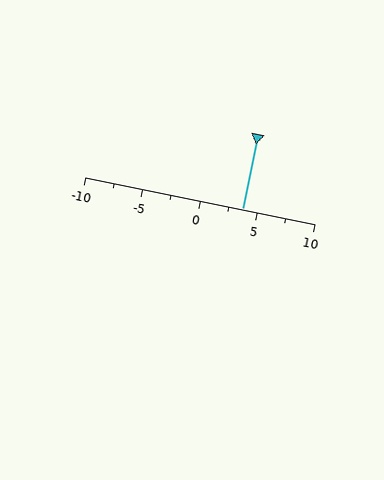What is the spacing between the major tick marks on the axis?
The major ticks are spaced 5 apart.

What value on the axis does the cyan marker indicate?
The marker indicates approximately 3.8.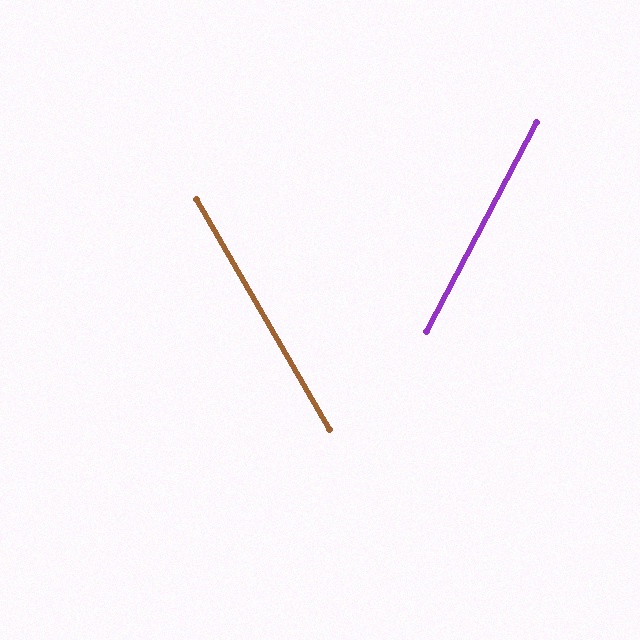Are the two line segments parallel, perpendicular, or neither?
Neither parallel nor perpendicular — they differ by about 58°.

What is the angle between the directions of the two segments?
Approximately 58 degrees.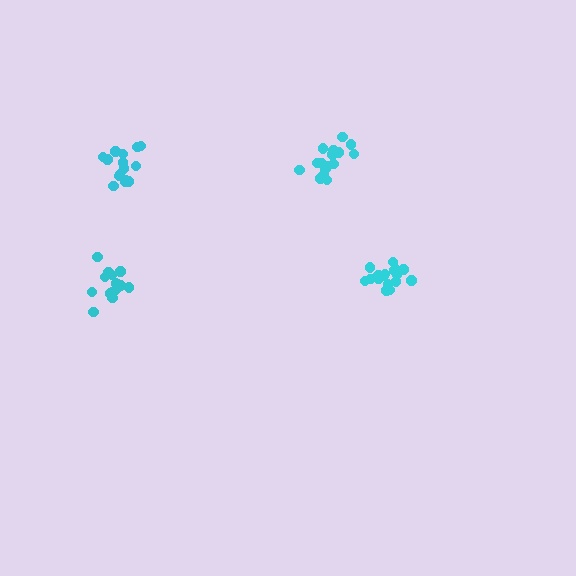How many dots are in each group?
Group 1: 15 dots, Group 2: 19 dots, Group 3: 15 dots, Group 4: 16 dots (65 total).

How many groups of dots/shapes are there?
There are 4 groups.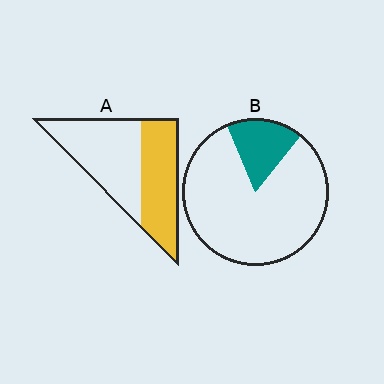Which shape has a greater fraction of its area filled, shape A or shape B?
Shape A.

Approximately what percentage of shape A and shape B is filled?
A is approximately 45% and B is approximately 20%.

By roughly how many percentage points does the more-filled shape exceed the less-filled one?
By roughly 25 percentage points (A over B).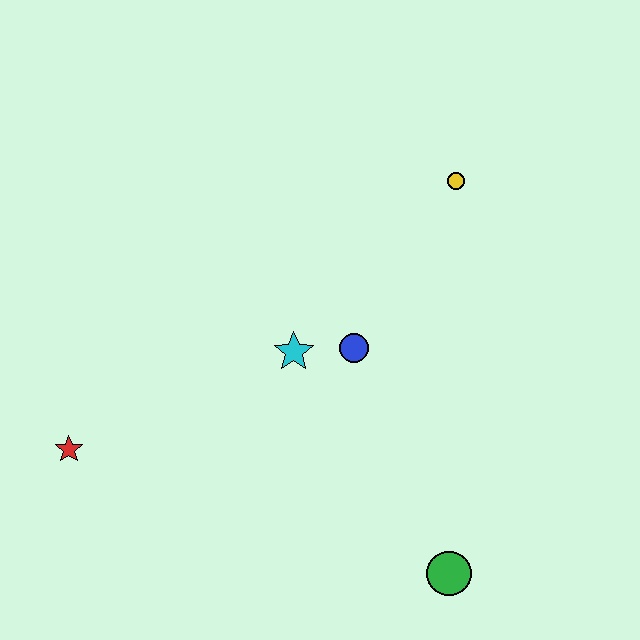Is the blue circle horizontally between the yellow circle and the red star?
Yes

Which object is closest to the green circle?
The blue circle is closest to the green circle.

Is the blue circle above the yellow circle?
No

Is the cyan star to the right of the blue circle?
No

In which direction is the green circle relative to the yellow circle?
The green circle is below the yellow circle.